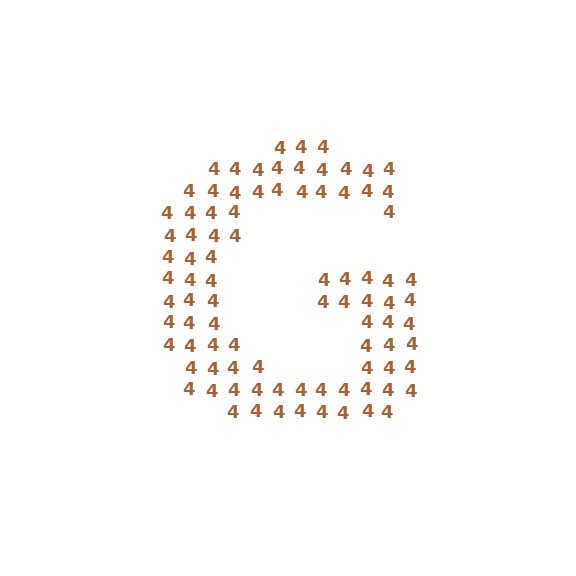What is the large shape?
The large shape is the letter G.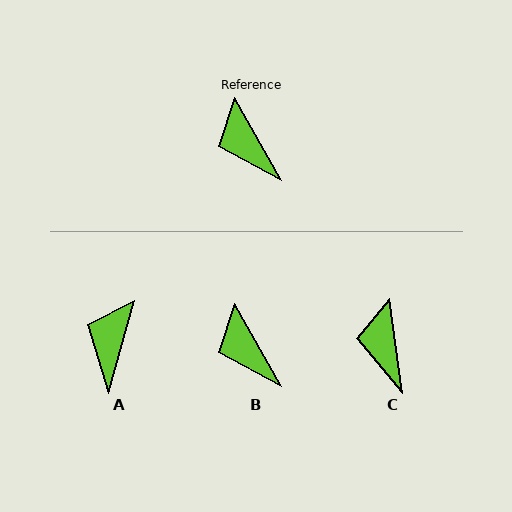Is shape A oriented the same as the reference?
No, it is off by about 44 degrees.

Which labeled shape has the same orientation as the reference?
B.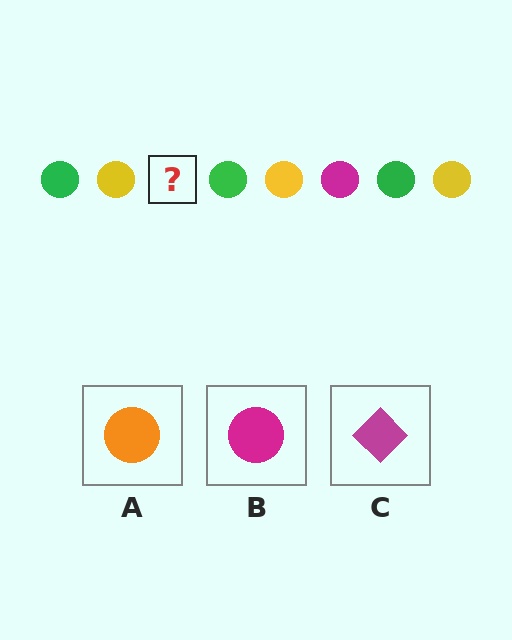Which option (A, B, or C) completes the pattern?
B.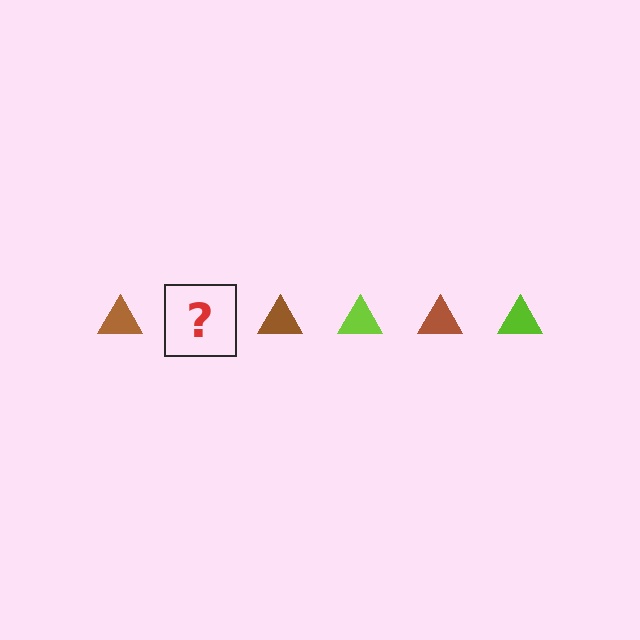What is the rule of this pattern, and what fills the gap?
The rule is that the pattern cycles through brown, lime triangles. The gap should be filled with a lime triangle.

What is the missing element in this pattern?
The missing element is a lime triangle.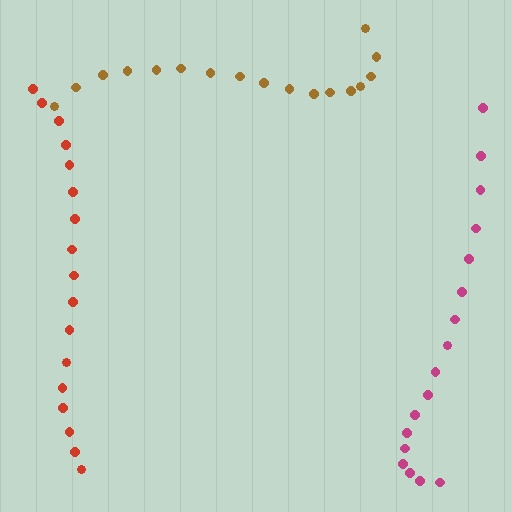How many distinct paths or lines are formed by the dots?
There are 3 distinct paths.